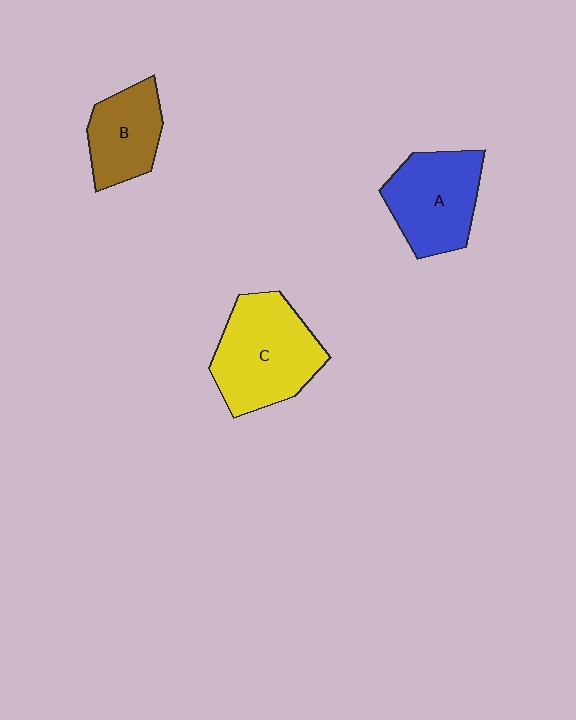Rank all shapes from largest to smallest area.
From largest to smallest: C (yellow), A (blue), B (brown).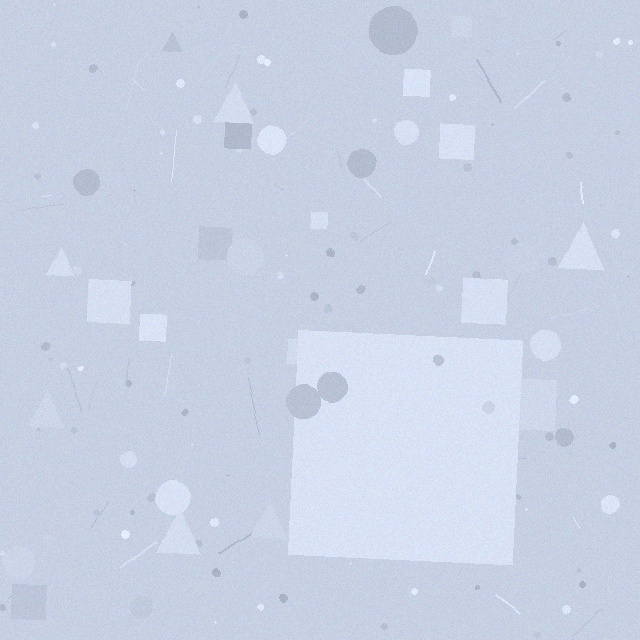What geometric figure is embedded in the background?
A square is embedded in the background.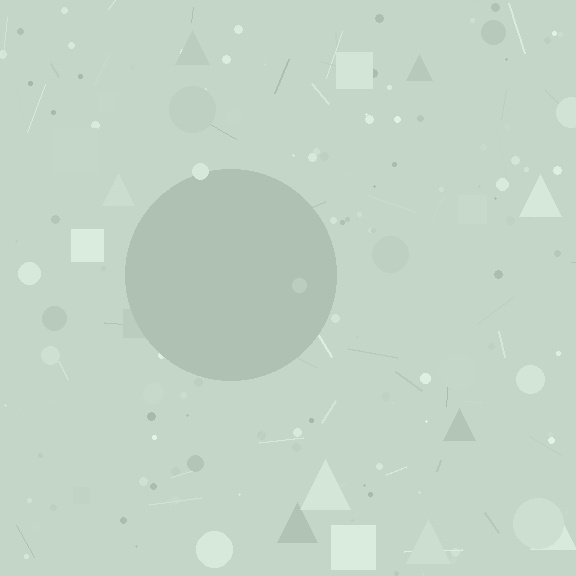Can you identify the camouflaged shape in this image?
The camouflaged shape is a circle.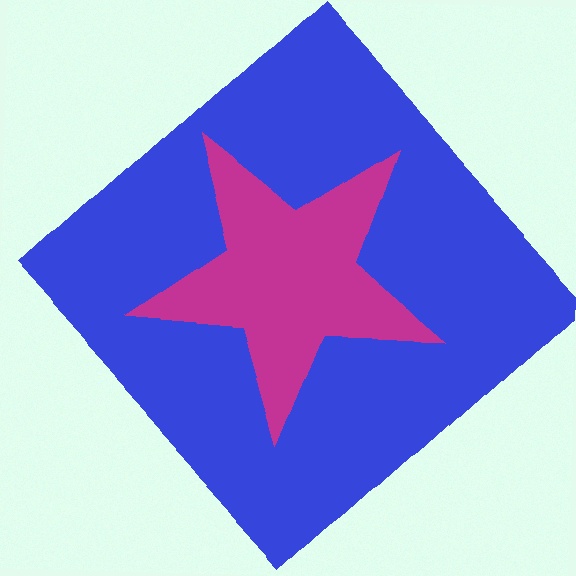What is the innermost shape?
The magenta star.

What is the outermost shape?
The blue diamond.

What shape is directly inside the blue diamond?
The magenta star.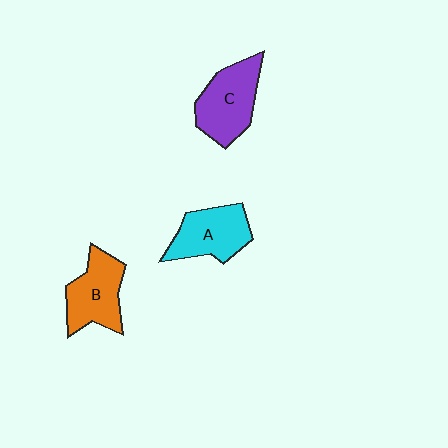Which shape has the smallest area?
Shape A (cyan).